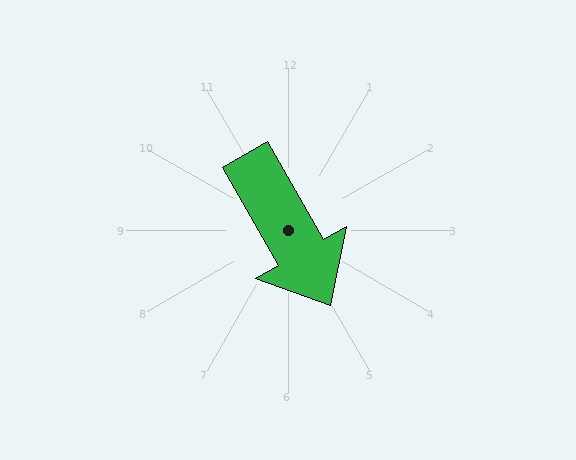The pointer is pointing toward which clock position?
Roughly 5 o'clock.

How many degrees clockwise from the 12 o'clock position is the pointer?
Approximately 150 degrees.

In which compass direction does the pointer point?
Southeast.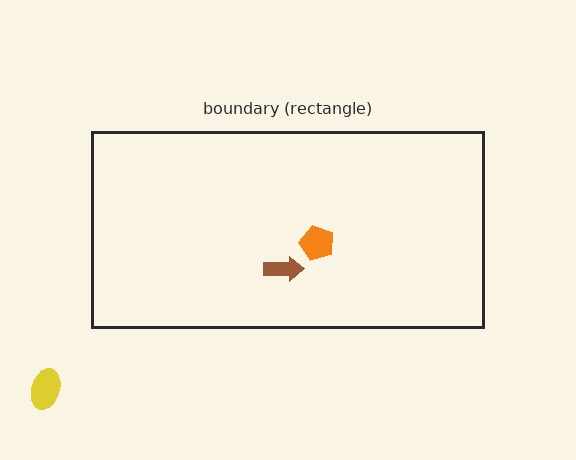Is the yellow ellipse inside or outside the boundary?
Outside.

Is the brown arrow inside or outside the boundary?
Inside.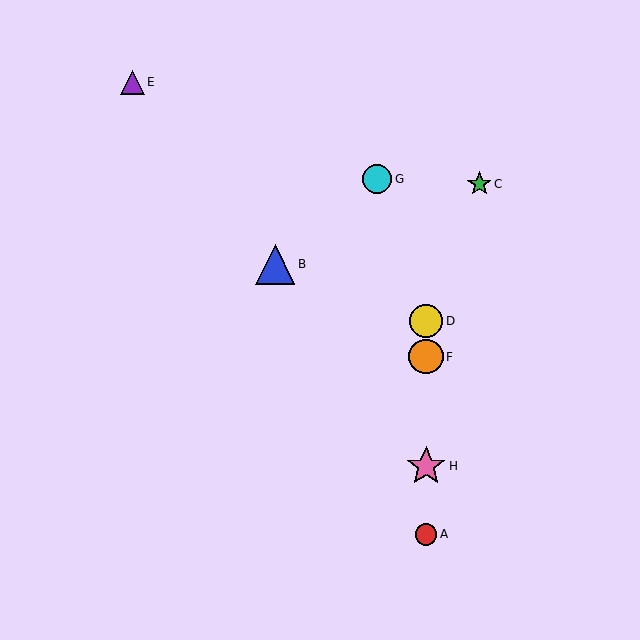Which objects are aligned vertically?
Objects A, D, F, H are aligned vertically.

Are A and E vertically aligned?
No, A is at x≈426 and E is at x≈132.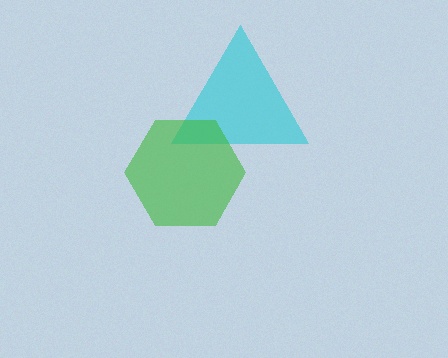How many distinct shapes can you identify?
There are 2 distinct shapes: a cyan triangle, a green hexagon.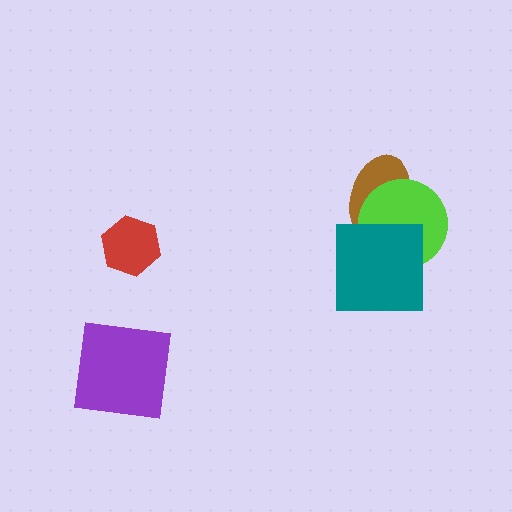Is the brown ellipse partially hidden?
Yes, it is partially covered by another shape.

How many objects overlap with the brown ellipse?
2 objects overlap with the brown ellipse.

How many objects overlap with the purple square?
0 objects overlap with the purple square.